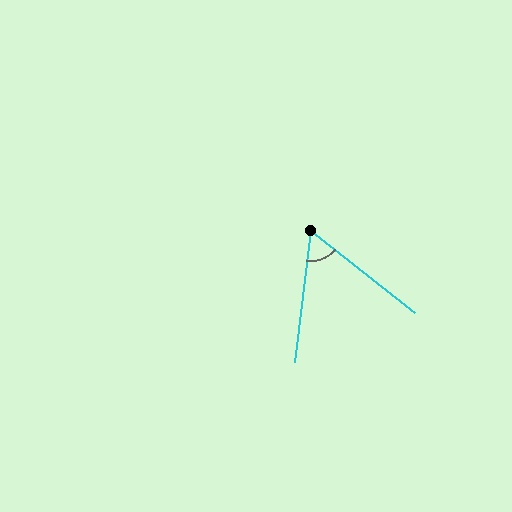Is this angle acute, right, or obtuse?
It is acute.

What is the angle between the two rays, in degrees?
Approximately 59 degrees.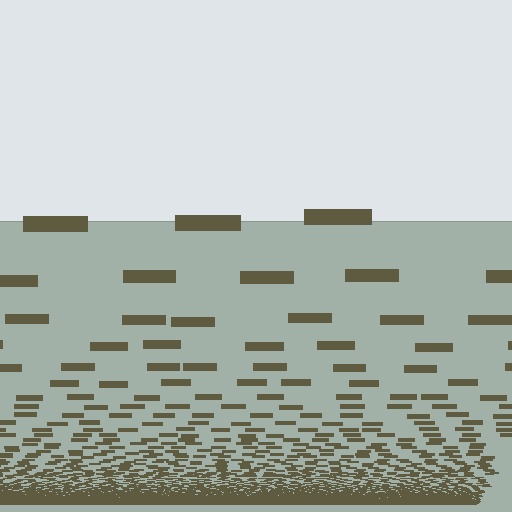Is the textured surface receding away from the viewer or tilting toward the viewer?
The surface appears to tilt toward the viewer. Texture elements get larger and sparser toward the top.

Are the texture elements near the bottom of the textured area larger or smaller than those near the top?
Smaller. The gradient is inverted — elements near the bottom are smaller and denser.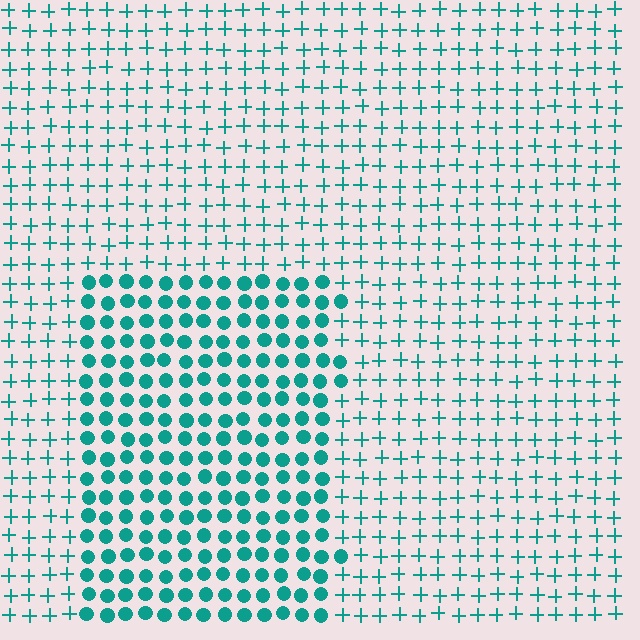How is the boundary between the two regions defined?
The boundary is defined by a change in element shape: circles inside vs. plus signs outside. All elements share the same color and spacing.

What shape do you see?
I see a rectangle.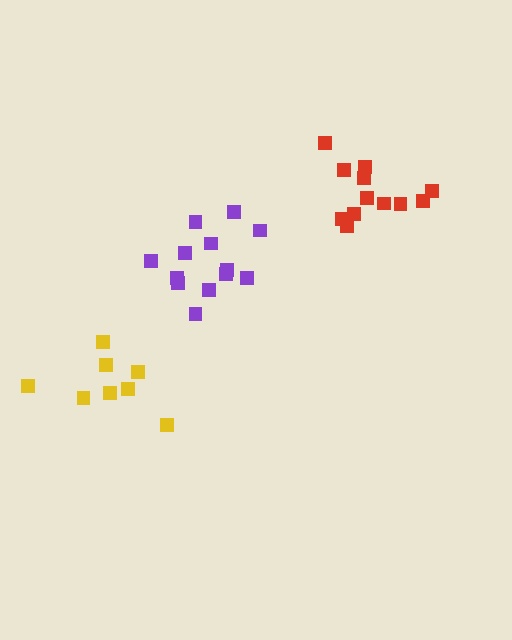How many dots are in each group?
Group 1: 12 dots, Group 2: 13 dots, Group 3: 8 dots (33 total).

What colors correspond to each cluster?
The clusters are colored: red, purple, yellow.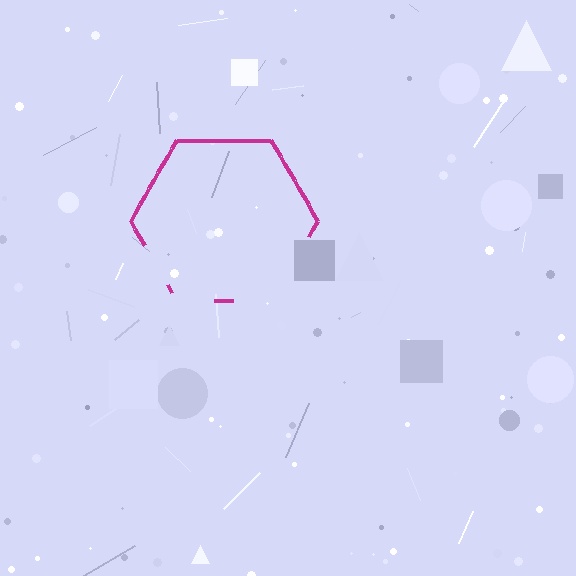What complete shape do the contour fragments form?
The contour fragments form a hexagon.